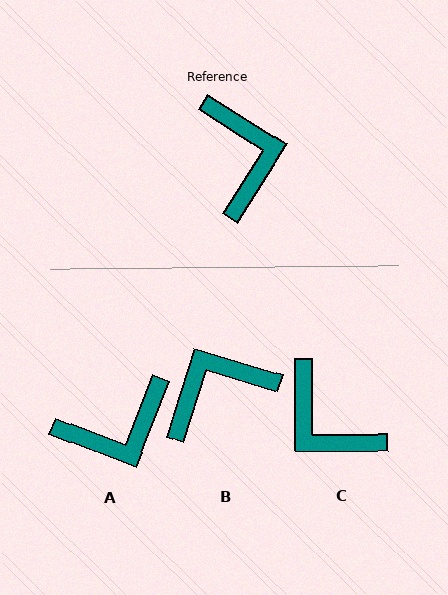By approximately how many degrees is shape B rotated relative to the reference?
Approximately 105 degrees counter-clockwise.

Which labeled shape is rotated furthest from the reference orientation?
C, about 148 degrees away.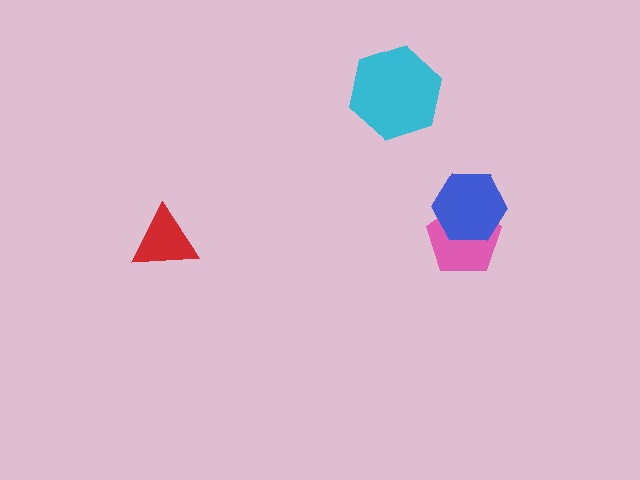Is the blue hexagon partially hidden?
No, no other shape covers it.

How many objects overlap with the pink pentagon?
1 object overlaps with the pink pentagon.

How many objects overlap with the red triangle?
0 objects overlap with the red triangle.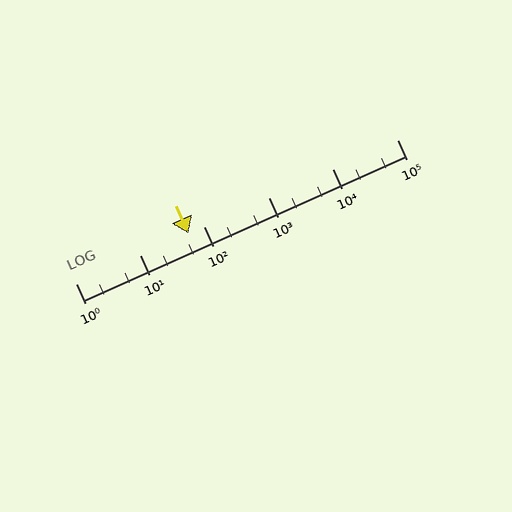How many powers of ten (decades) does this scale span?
The scale spans 5 decades, from 1 to 100000.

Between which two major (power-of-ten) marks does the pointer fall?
The pointer is between 10 and 100.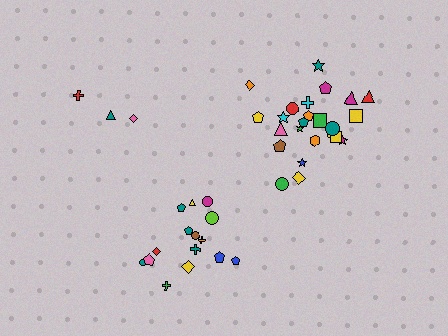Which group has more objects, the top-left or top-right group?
The top-right group.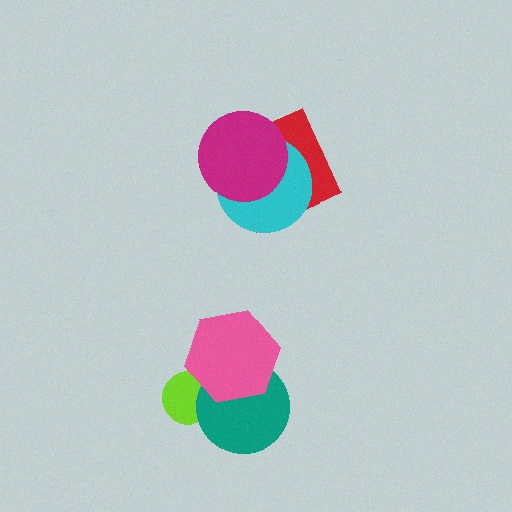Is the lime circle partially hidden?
Yes, it is partially covered by another shape.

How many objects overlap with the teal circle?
2 objects overlap with the teal circle.